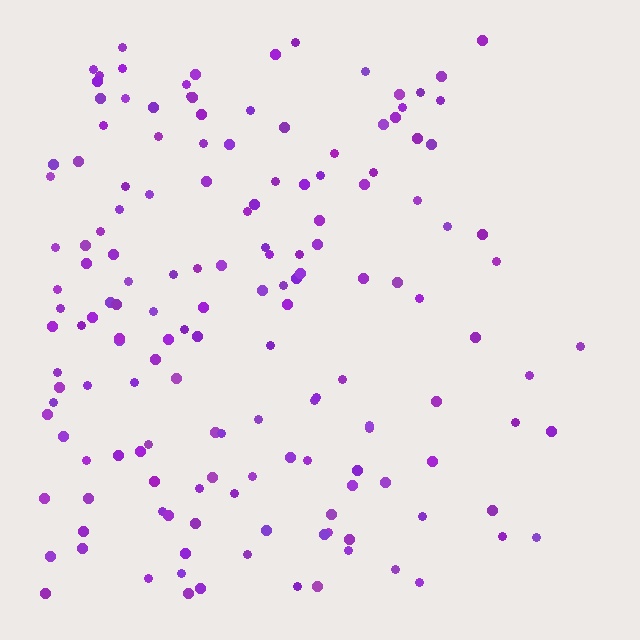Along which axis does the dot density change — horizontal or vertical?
Horizontal.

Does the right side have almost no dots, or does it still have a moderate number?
Still a moderate number, just noticeably fewer than the left.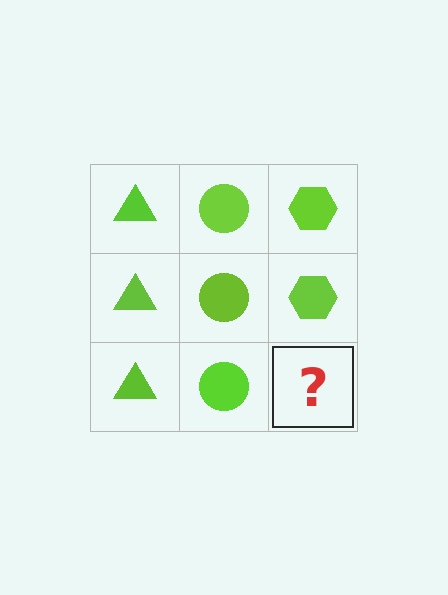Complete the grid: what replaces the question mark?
The question mark should be replaced with a lime hexagon.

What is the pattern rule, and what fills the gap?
The rule is that each column has a consistent shape. The gap should be filled with a lime hexagon.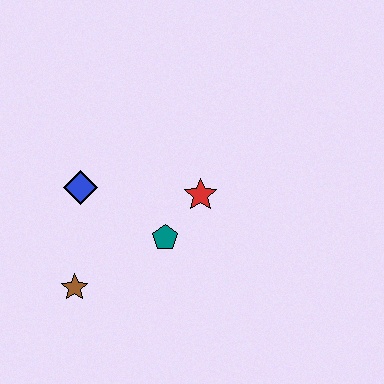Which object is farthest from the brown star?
The red star is farthest from the brown star.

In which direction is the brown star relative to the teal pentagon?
The brown star is to the left of the teal pentagon.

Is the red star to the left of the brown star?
No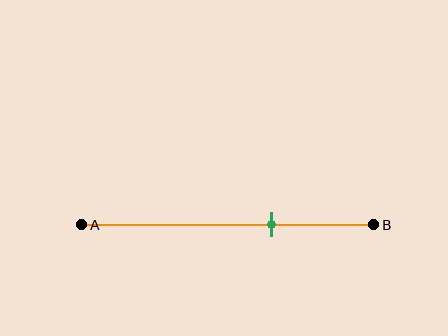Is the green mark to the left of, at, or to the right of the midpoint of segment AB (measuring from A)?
The green mark is to the right of the midpoint of segment AB.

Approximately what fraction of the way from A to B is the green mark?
The green mark is approximately 65% of the way from A to B.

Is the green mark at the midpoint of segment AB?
No, the mark is at about 65% from A, not at the 50% midpoint.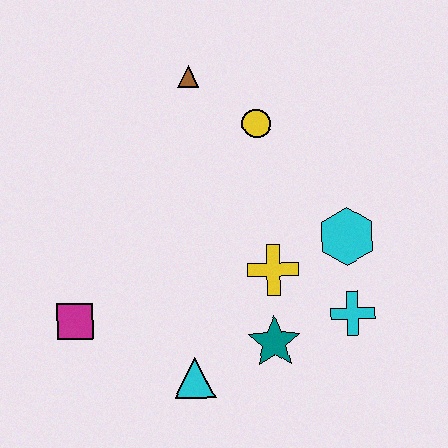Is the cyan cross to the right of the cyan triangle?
Yes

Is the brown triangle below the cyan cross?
No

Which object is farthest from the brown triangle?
The cyan triangle is farthest from the brown triangle.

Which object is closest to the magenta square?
The cyan triangle is closest to the magenta square.